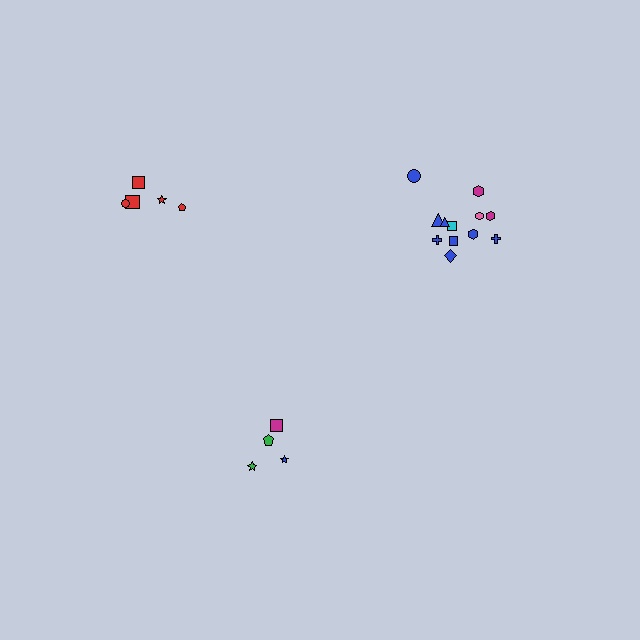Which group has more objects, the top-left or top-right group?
The top-right group.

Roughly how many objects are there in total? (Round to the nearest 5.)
Roughly 20 objects in total.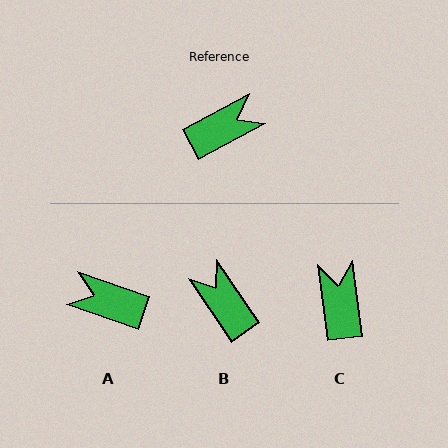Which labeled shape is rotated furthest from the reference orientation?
A, about 133 degrees away.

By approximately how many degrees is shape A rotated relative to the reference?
Approximately 133 degrees counter-clockwise.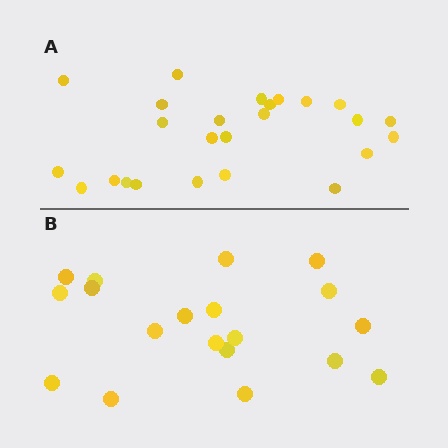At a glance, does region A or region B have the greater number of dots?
Region A (the top region) has more dots.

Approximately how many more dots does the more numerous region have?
Region A has about 6 more dots than region B.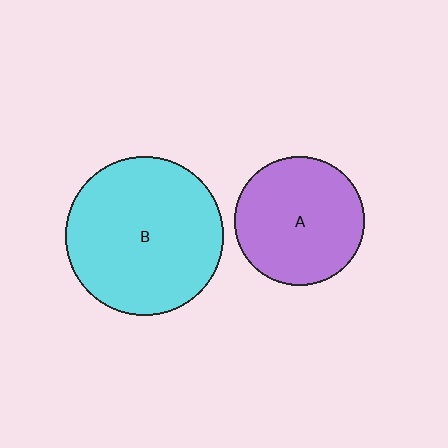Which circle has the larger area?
Circle B (cyan).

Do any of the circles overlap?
No, none of the circles overlap.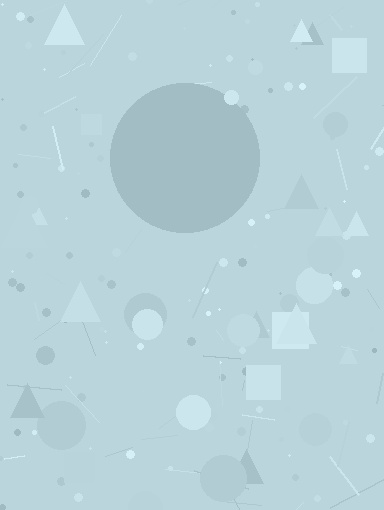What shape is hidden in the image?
A circle is hidden in the image.